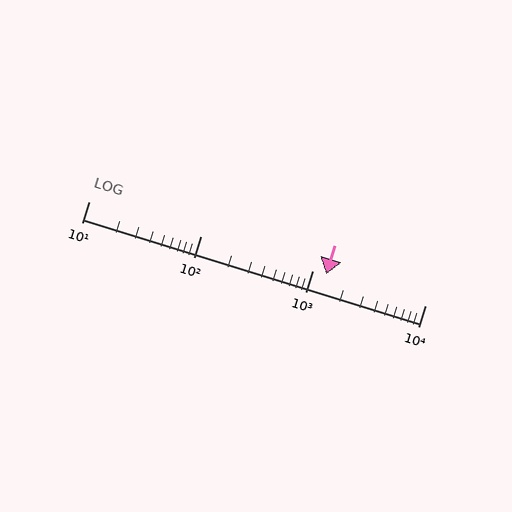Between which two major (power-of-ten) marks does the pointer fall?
The pointer is between 1000 and 10000.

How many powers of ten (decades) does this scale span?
The scale spans 3 decades, from 10 to 10000.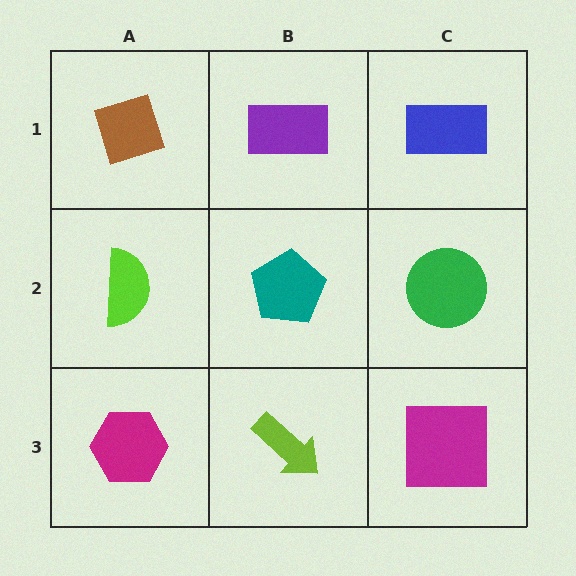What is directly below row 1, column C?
A green circle.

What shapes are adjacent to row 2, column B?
A purple rectangle (row 1, column B), a lime arrow (row 3, column B), a lime semicircle (row 2, column A), a green circle (row 2, column C).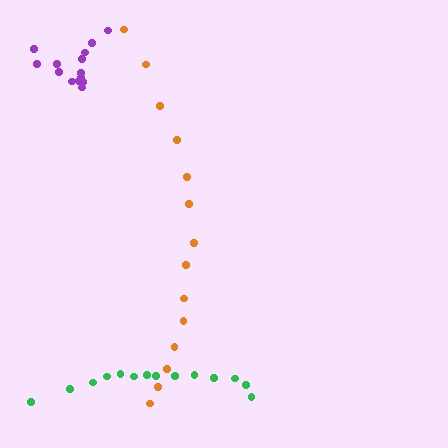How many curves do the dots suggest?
There are 3 distinct paths.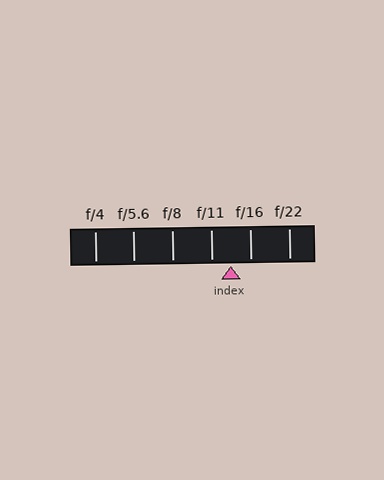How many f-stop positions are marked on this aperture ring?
There are 6 f-stop positions marked.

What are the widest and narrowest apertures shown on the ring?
The widest aperture shown is f/4 and the narrowest is f/22.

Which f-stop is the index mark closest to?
The index mark is closest to f/11.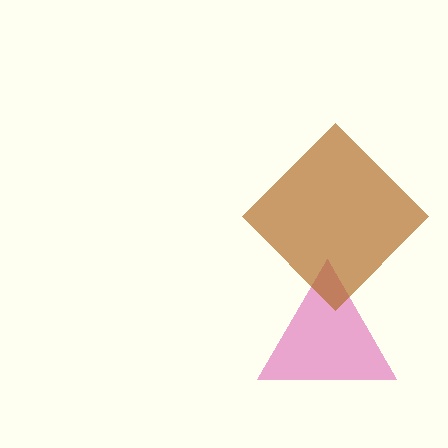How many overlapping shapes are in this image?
There are 2 overlapping shapes in the image.